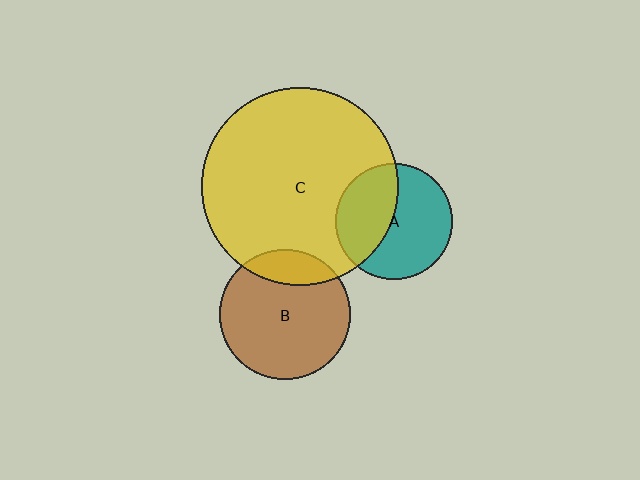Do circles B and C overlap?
Yes.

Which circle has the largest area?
Circle C (yellow).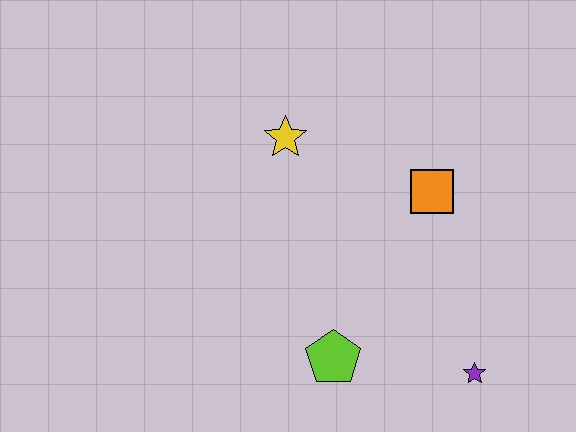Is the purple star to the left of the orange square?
No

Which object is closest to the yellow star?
The orange square is closest to the yellow star.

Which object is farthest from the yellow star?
The purple star is farthest from the yellow star.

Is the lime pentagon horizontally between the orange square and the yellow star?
Yes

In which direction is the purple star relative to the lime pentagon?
The purple star is to the right of the lime pentagon.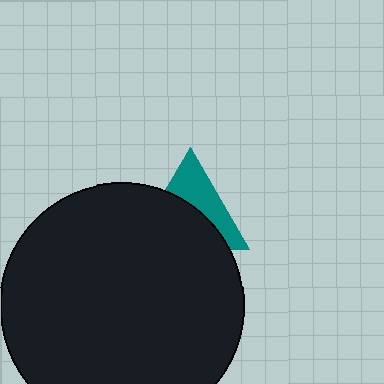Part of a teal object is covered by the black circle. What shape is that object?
It is a triangle.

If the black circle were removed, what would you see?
You would see the complete teal triangle.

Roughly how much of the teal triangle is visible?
A small part of it is visible (roughly 44%).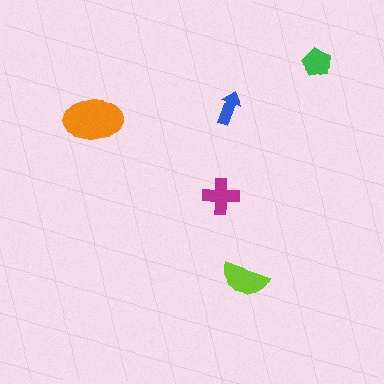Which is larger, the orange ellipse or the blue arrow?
The orange ellipse.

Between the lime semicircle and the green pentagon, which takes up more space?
The lime semicircle.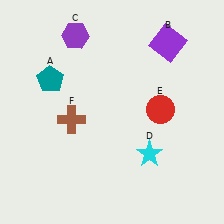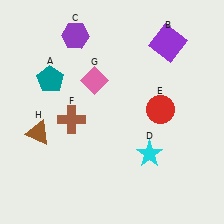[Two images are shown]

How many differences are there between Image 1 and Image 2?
There are 2 differences between the two images.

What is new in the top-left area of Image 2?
A pink diamond (G) was added in the top-left area of Image 2.